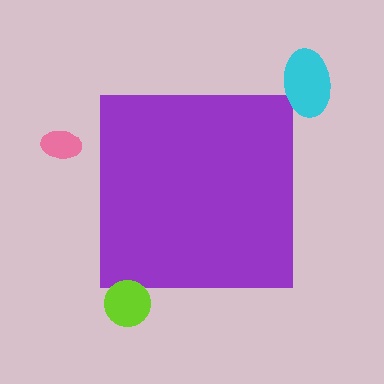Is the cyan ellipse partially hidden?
No, the cyan ellipse is fully visible.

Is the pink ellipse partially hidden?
No, the pink ellipse is fully visible.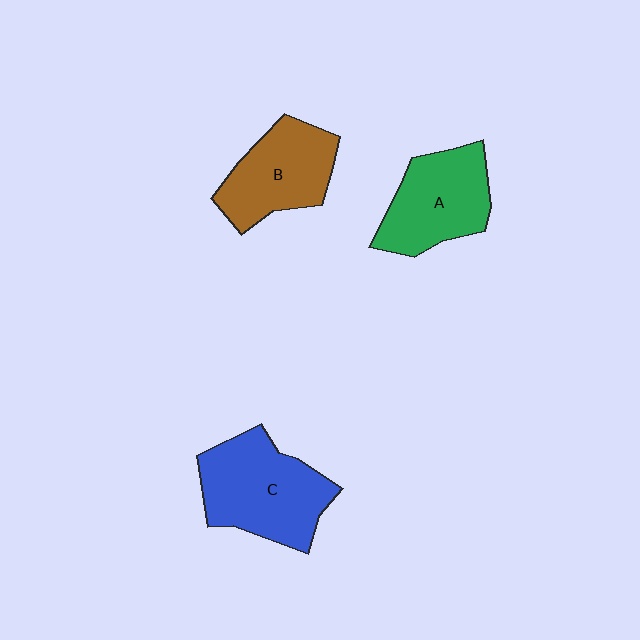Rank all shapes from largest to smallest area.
From largest to smallest: C (blue), A (green), B (brown).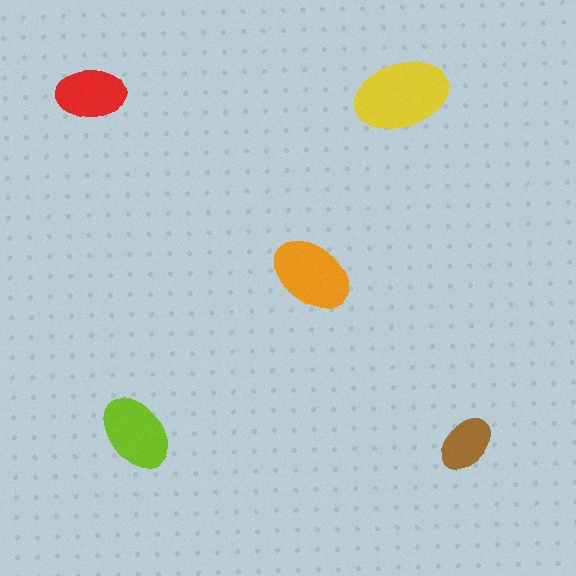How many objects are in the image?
There are 5 objects in the image.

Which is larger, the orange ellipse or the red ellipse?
The orange one.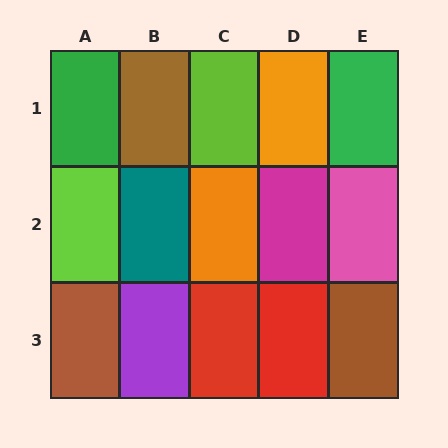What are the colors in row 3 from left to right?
Brown, purple, red, red, brown.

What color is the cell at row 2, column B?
Teal.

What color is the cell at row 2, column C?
Orange.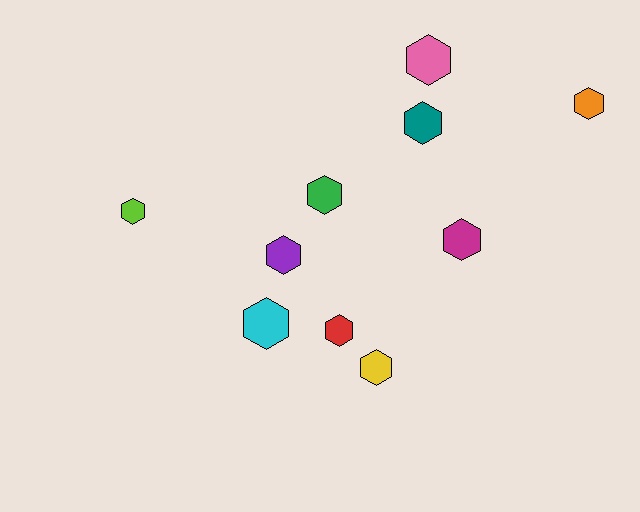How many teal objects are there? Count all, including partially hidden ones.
There is 1 teal object.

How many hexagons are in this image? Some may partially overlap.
There are 10 hexagons.